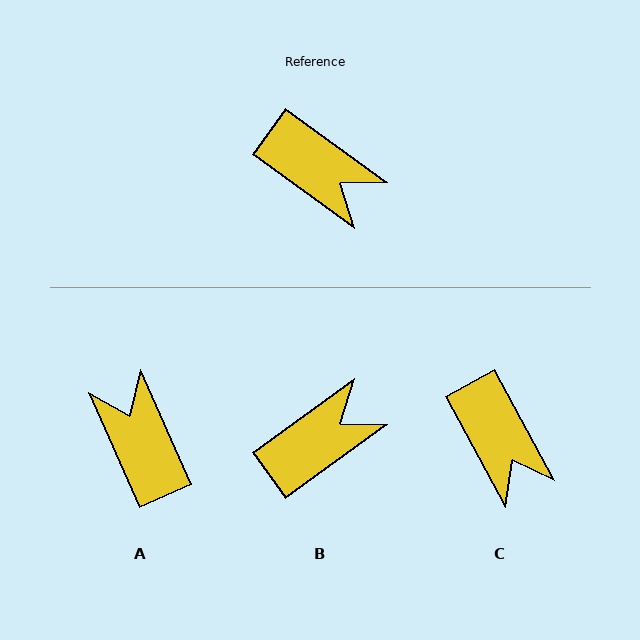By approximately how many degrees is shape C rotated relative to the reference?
Approximately 26 degrees clockwise.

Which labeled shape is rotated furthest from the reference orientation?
A, about 150 degrees away.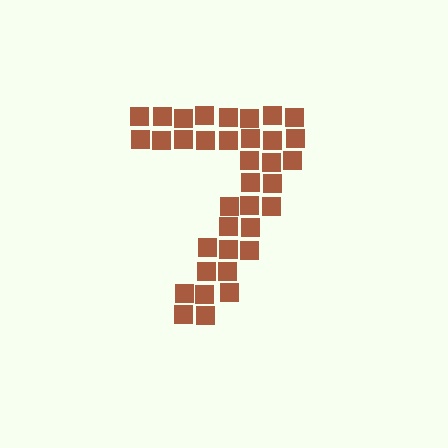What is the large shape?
The large shape is the digit 7.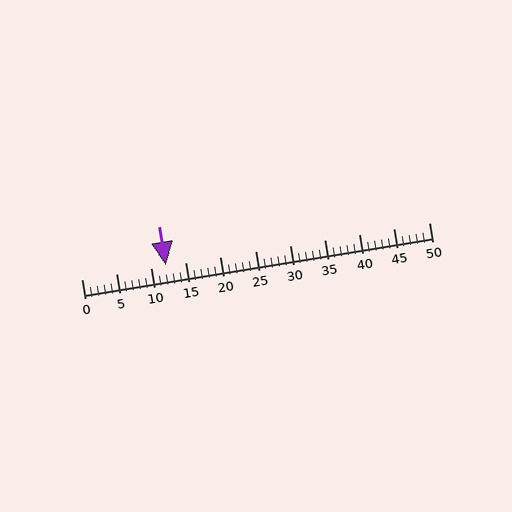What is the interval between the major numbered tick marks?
The major tick marks are spaced 5 units apart.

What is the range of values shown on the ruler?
The ruler shows values from 0 to 50.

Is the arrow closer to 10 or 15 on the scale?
The arrow is closer to 10.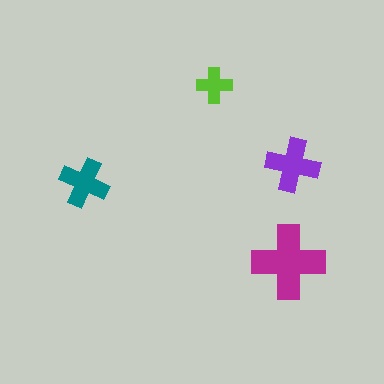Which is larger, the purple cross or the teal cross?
The purple one.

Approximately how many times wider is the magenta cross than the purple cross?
About 1.5 times wider.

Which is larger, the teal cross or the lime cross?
The teal one.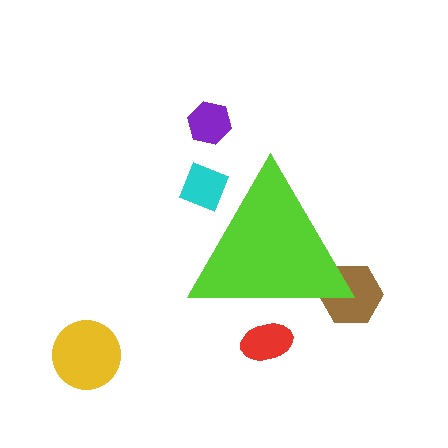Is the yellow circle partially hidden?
No, the yellow circle is fully visible.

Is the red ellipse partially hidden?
Yes, the red ellipse is partially hidden behind the lime triangle.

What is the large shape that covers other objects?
A lime triangle.